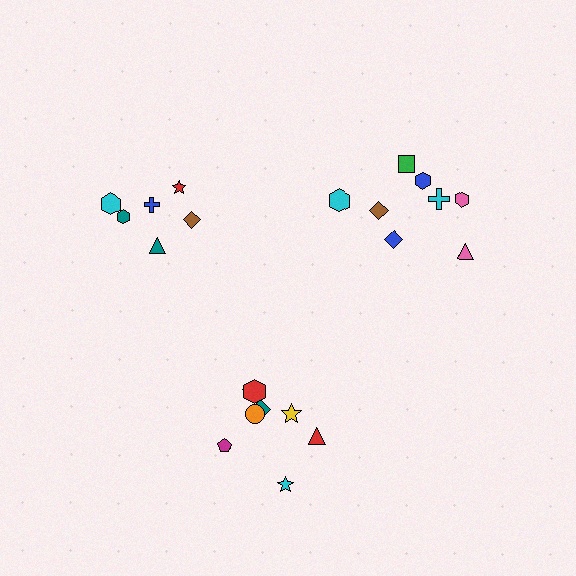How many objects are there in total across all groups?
There are 22 objects.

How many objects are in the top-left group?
There are 6 objects.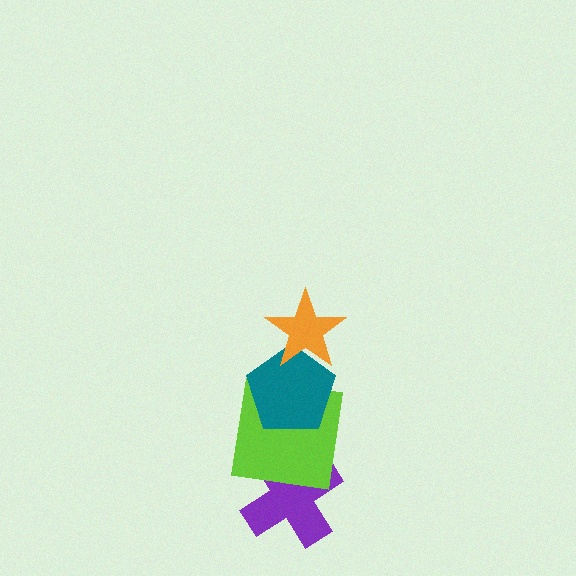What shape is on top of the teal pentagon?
The orange star is on top of the teal pentagon.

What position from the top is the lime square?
The lime square is 3rd from the top.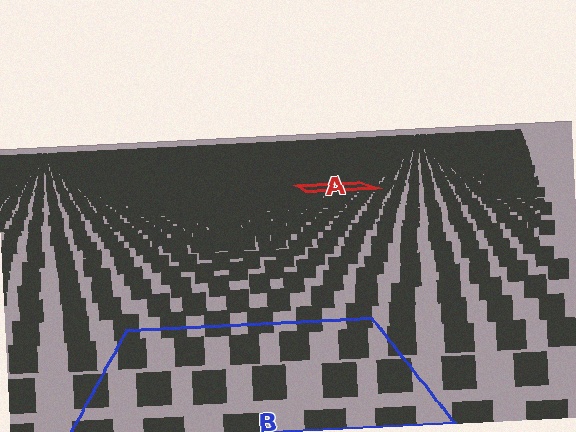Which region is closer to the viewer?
Region B is closer. The texture elements there are larger and more spread out.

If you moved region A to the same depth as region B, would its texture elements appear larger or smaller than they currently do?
They would appear larger. At a closer depth, the same texture elements are projected at a bigger on-screen size.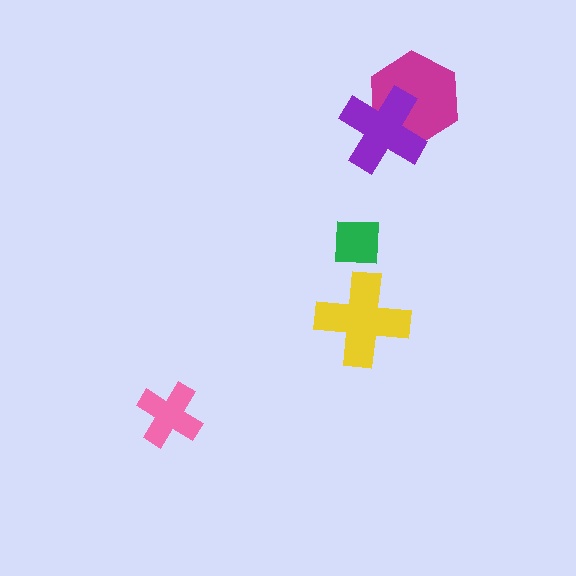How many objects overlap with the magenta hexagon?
1 object overlaps with the magenta hexagon.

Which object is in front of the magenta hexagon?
The purple cross is in front of the magenta hexagon.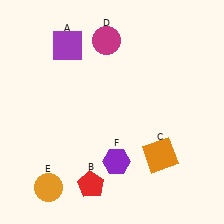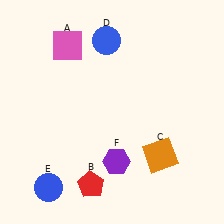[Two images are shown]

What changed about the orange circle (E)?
In Image 1, E is orange. In Image 2, it changed to blue.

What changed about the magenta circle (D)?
In Image 1, D is magenta. In Image 2, it changed to blue.